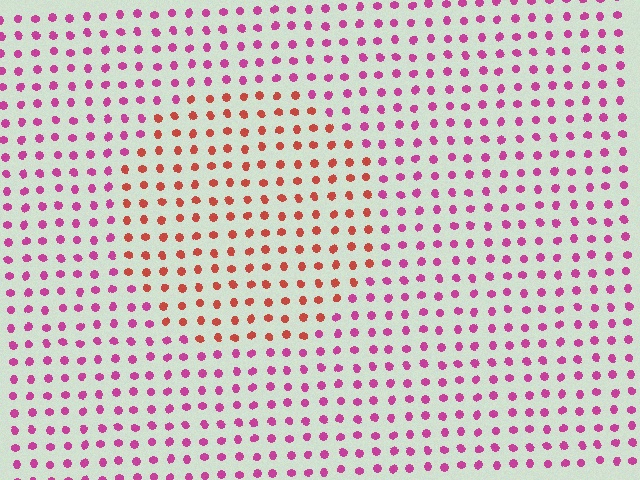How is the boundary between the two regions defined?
The boundary is defined purely by a slight shift in hue (about 45 degrees). Spacing, size, and orientation are identical on both sides.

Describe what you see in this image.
The image is filled with small magenta elements in a uniform arrangement. A circle-shaped region is visible where the elements are tinted to a slightly different hue, forming a subtle color boundary.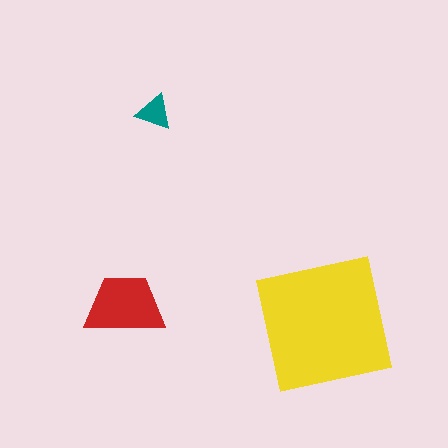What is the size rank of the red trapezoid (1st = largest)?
2nd.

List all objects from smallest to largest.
The teal triangle, the red trapezoid, the yellow square.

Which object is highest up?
The teal triangle is topmost.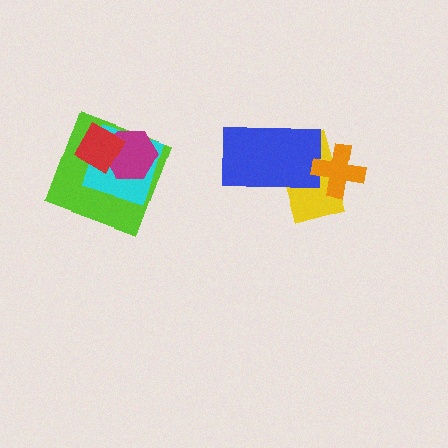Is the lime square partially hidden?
Yes, it is partially covered by another shape.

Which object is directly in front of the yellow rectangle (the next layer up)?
The blue rectangle is directly in front of the yellow rectangle.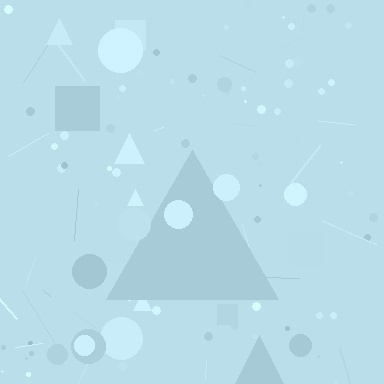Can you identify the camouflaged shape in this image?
The camouflaged shape is a triangle.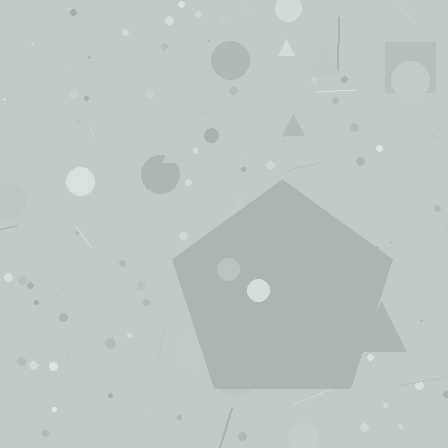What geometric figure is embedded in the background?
A pentagon is embedded in the background.